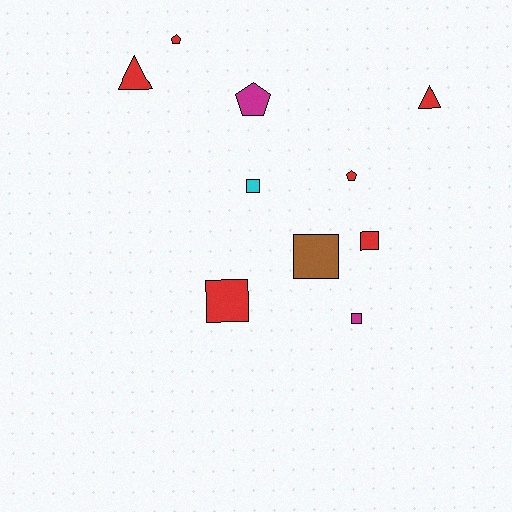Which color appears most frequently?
Red, with 6 objects.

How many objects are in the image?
There are 10 objects.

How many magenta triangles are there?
There are no magenta triangles.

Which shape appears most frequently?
Square, with 5 objects.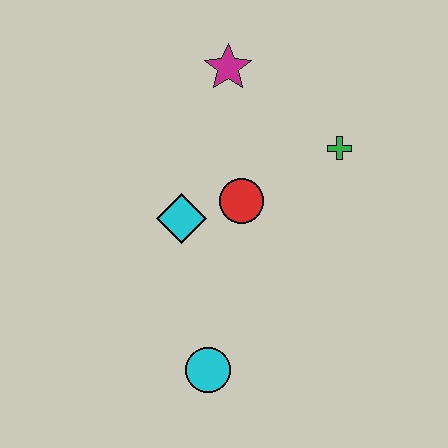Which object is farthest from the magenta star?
The cyan circle is farthest from the magenta star.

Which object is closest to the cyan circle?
The cyan diamond is closest to the cyan circle.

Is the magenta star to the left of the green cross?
Yes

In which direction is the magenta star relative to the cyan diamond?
The magenta star is above the cyan diamond.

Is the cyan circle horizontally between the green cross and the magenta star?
No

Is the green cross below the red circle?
No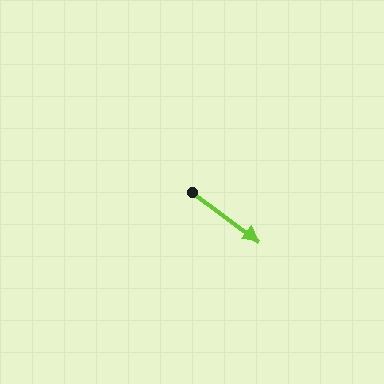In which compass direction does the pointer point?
Southeast.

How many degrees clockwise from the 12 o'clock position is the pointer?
Approximately 127 degrees.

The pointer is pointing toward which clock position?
Roughly 4 o'clock.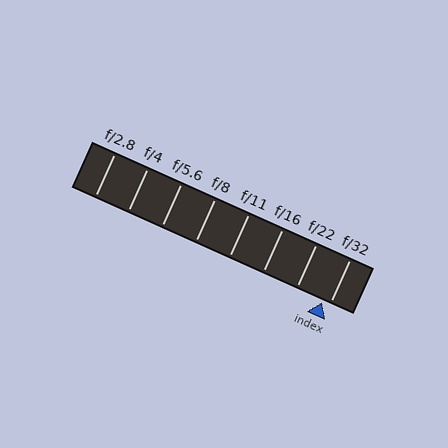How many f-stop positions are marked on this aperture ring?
There are 8 f-stop positions marked.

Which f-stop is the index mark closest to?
The index mark is closest to f/32.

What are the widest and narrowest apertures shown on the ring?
The widest aperture shown is f/2.8 and the narrowest is f/32.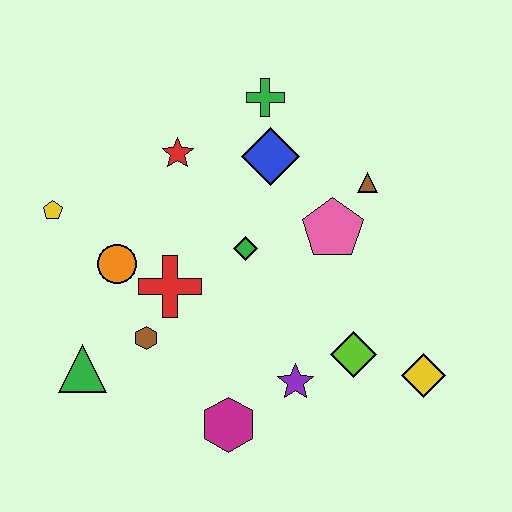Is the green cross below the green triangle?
No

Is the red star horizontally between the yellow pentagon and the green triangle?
No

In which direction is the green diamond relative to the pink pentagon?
The green diamond is to the left of the pink pentagon.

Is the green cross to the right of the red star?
Yes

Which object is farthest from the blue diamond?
The green triangle is farthest from the blue diamond.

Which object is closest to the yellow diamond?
The lime diamond is closest to the yellow diamond.